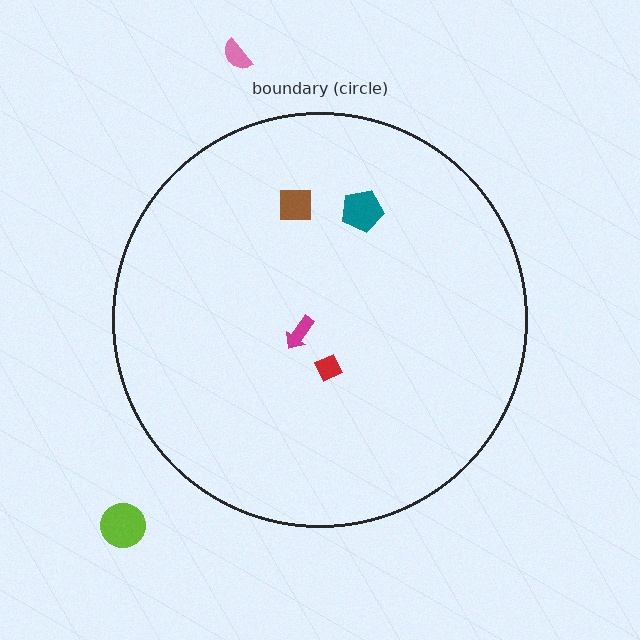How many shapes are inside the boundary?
4 inside, 2 outside.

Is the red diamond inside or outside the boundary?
Inside.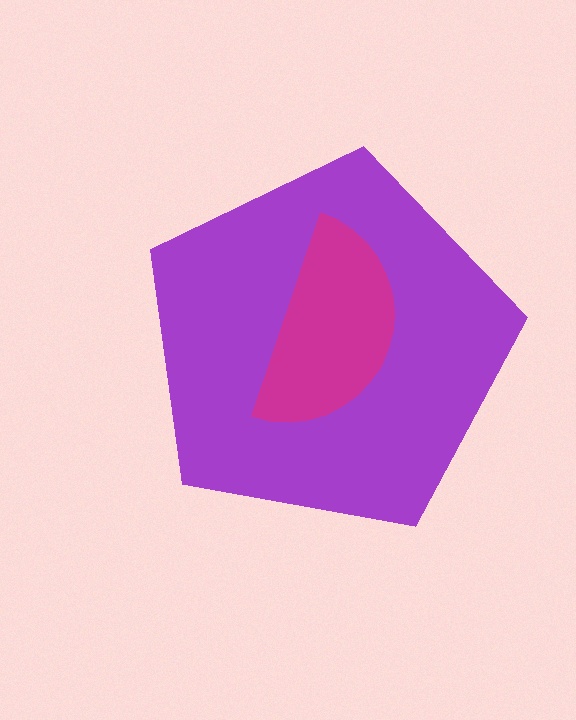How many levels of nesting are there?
2.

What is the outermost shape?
The purple pentagon.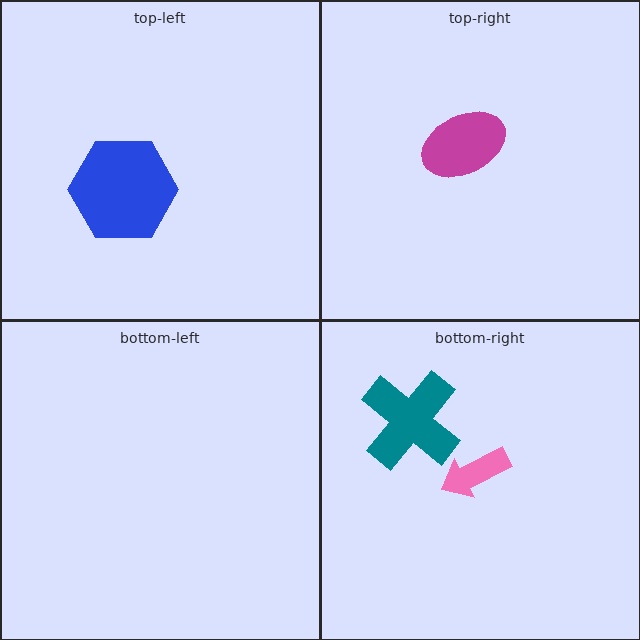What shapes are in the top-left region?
The blue hexagon.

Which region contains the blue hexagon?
The top-left region.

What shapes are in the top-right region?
The magenta ellipse.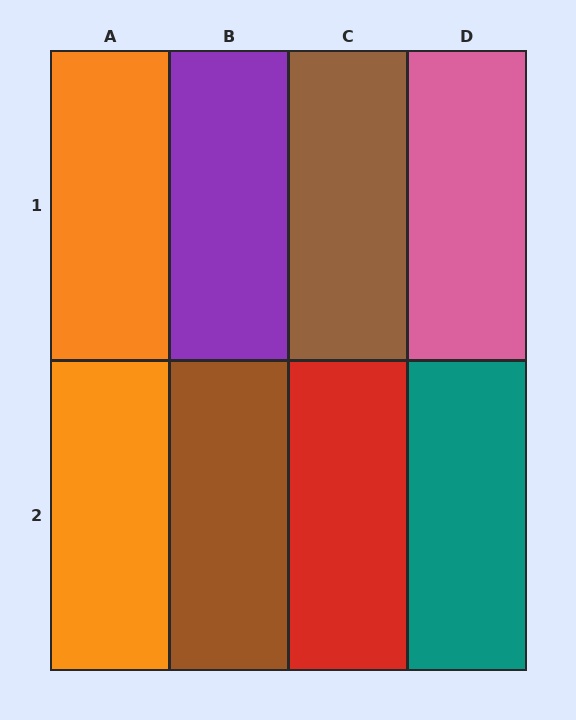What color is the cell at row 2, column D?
Teal.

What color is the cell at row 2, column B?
Brown.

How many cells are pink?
1 cell is pink.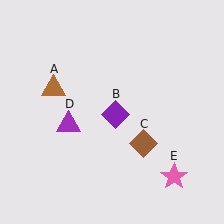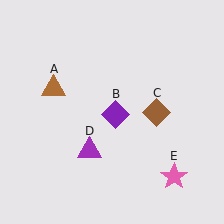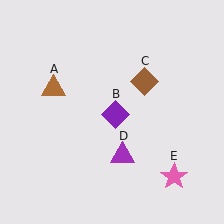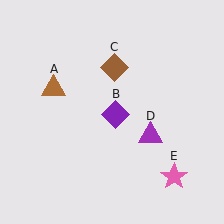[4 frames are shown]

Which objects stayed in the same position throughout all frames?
Brown triangle (object A) and purple diamond (object B) and pink star (object E) remained stationary.